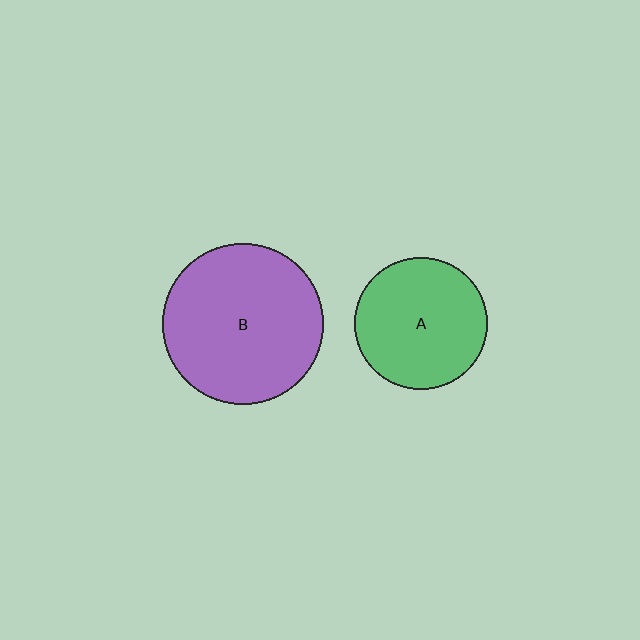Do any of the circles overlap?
No, none of the circles overlap.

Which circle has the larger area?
Circle B (purple).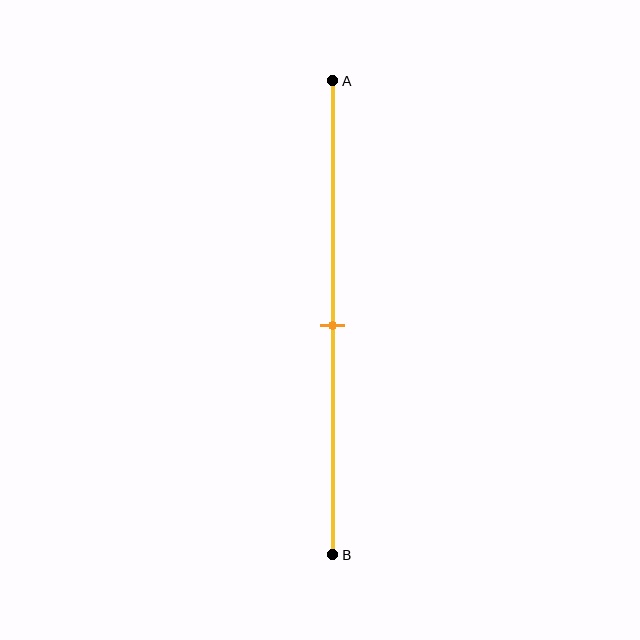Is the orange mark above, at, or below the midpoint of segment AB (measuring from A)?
The orange mark is approximately at the midpoint of segment AB.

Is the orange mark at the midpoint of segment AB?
Yes, the mark is approximately at the midpoint.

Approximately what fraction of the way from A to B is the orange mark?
The orange mark is approximately 50% of the way from A to B.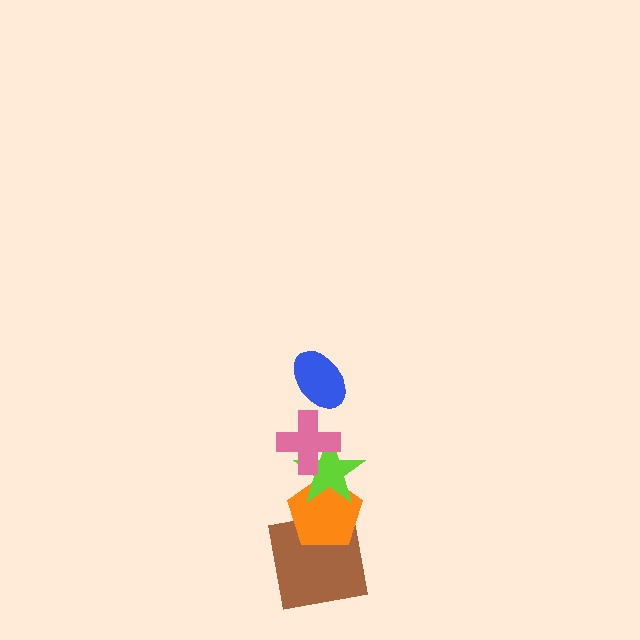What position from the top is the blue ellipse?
The blue ellipse is 1st from the top.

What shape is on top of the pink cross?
The blue ellipse is on top of the pink cross.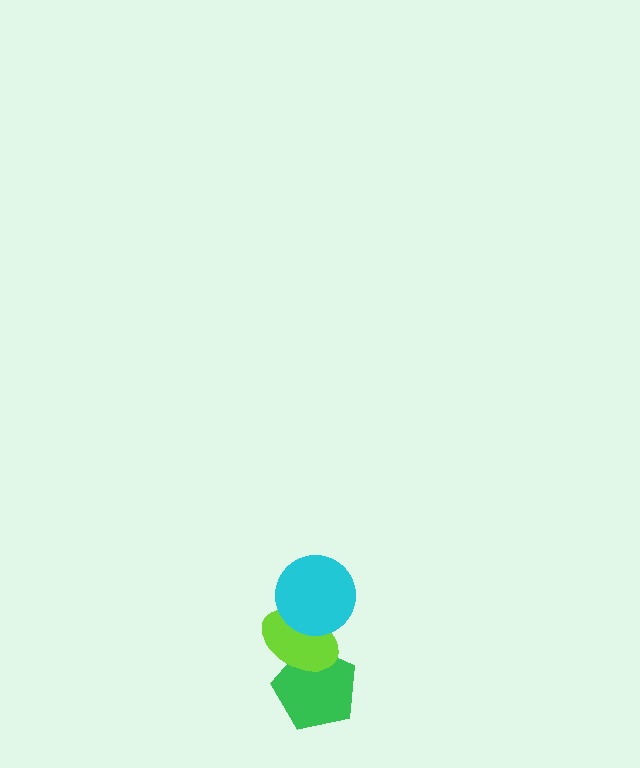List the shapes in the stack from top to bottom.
From top to bottom: the cyan circle, the lime ellipse, the green pentagon.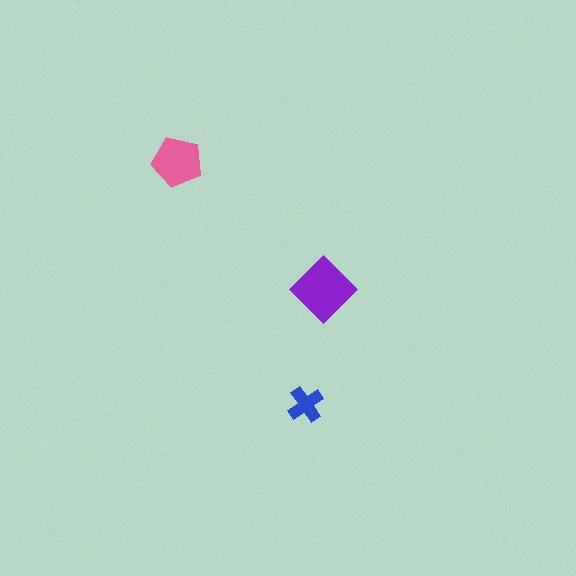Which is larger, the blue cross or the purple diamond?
The purple diamond.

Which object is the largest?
The purple diamond.